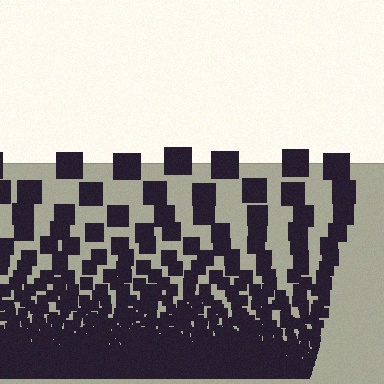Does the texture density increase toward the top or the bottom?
Density increases toward the bottom.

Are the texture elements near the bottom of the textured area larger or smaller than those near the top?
Smaller. The gradient is inverted — elements near the bottom are smaller and denser.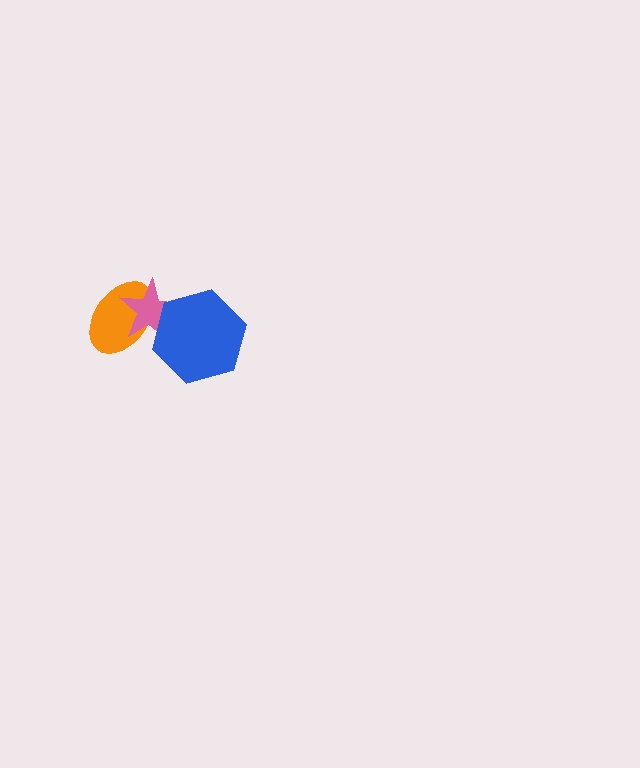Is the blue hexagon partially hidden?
No, no other shape covers it.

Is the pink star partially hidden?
Yes, it is partially covered by another shape.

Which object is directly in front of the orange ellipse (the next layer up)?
The pink star is directly in front of the orange ellipse.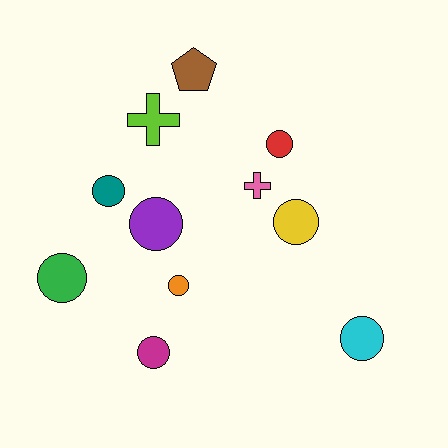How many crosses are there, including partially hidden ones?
There are 2 crosses.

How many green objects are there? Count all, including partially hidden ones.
There is 1 green object.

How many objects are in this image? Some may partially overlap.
There are 11 objects.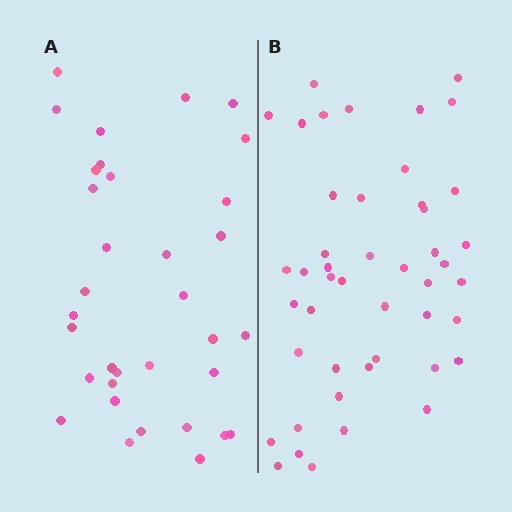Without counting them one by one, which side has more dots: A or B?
Region B (the right region) has more dots.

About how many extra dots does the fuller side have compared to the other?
Region B has roughly 12 or so more dots than region A.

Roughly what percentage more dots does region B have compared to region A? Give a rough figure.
About 35% more.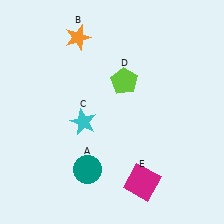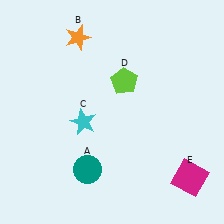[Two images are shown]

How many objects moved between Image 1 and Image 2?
1 object moved between the two images.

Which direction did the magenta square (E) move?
The magenta square (E) moved right.